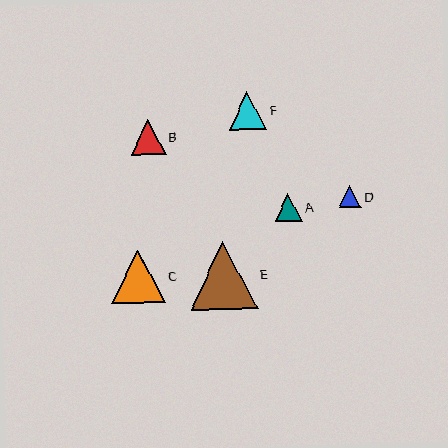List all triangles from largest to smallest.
From largest to smallest: E, C, F, B, A, D.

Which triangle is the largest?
Triangle E is the largest with a size of approximately 67 pixels.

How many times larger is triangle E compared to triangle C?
Triangle E is approximately 1.3 times the size of triangle C.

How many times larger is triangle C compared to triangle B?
Triangle C is approximately 1.5 times the size of triangle B.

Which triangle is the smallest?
Triangle D is the smallest with a size of approximately 22 pixels.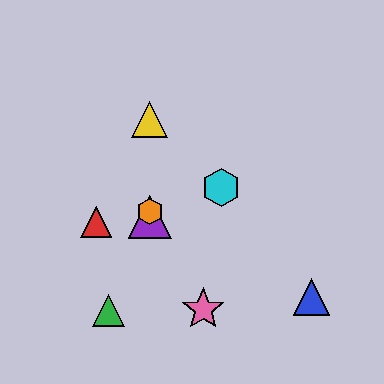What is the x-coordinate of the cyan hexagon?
The cyan hexagon is at x≈221.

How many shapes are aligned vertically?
3 shapes (the yellow triangle, the purple triangle, the orange hexagon) are aligned vertically.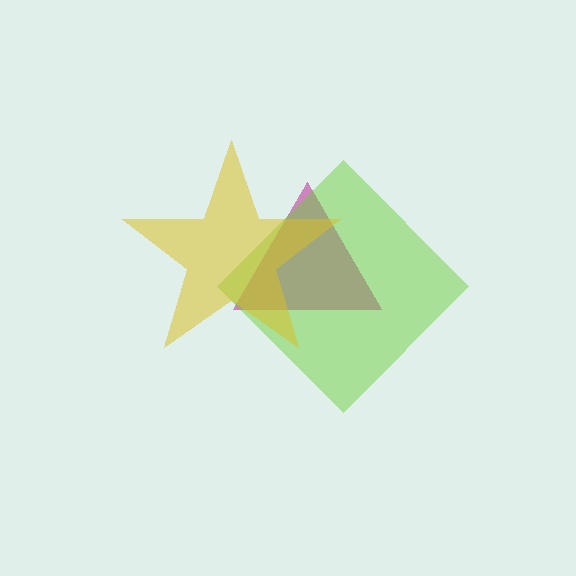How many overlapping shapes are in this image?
There are 3 overlapping shapes in the image.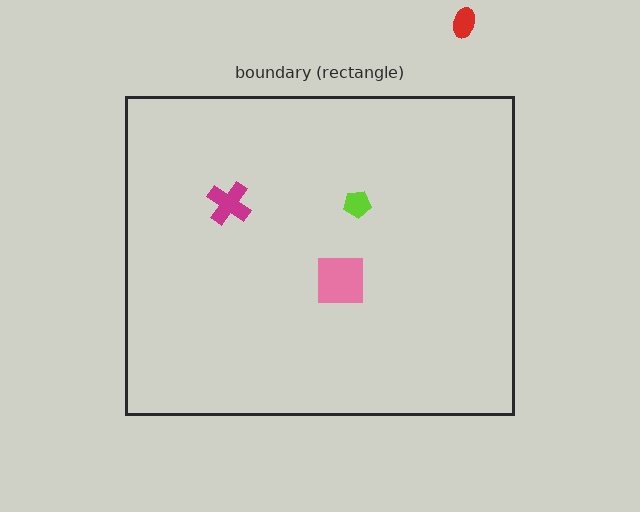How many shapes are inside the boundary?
3 inside, 1 outside.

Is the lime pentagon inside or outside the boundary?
Inside.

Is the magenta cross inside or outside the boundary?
Inside.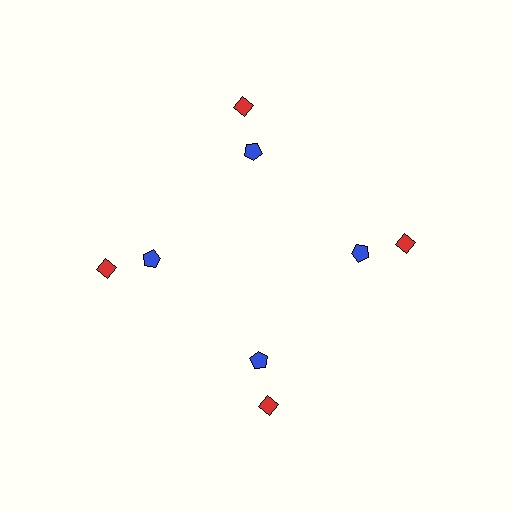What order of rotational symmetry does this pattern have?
This pattern has 4-fold rotational symmetry.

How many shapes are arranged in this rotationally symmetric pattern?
There are 8 shapes, arranged in 4 groups of 2.